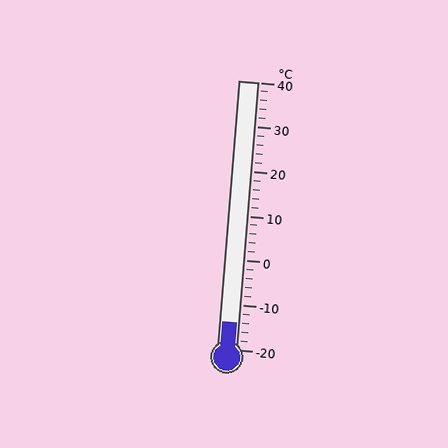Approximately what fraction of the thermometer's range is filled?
The thermometer is filled to approximately 10% of its range.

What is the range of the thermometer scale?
The thermometer scale ranges from -20°C to 40°C.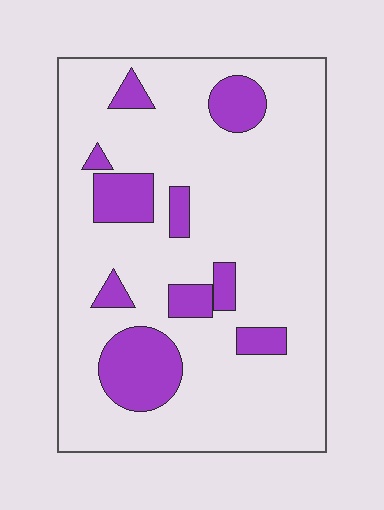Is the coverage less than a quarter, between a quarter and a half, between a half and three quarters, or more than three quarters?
Less than a quarter.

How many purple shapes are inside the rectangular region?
10.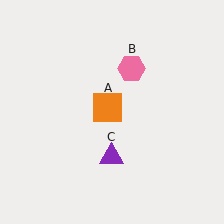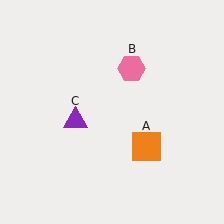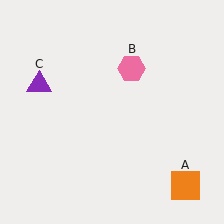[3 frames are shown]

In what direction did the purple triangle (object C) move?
The purple triangle (object C) moved up and to the left.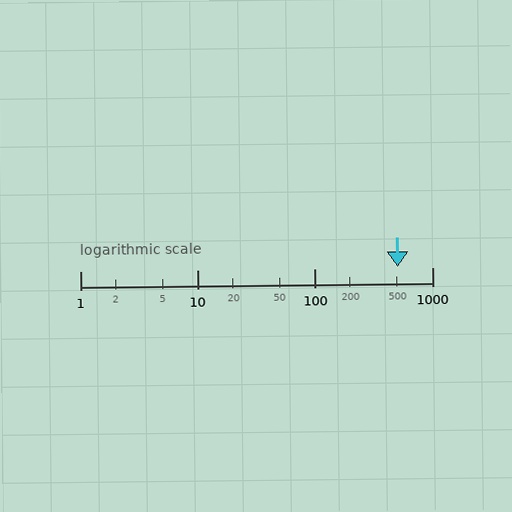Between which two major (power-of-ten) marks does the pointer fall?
The pointer is between 100 and 1000.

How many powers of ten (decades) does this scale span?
The scale spans 3 decades, from 1 to 1000.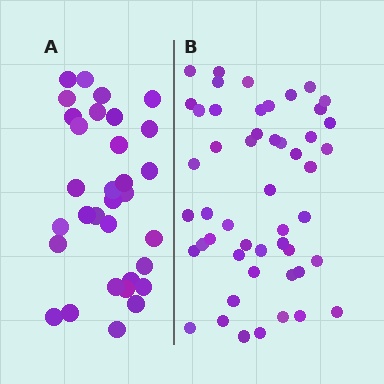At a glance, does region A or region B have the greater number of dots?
Region B (the right region) has more dots.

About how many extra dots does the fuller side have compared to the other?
Region B has approximately 20 more dots than region A.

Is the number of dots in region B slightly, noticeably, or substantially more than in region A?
Region B has substantially more. The ratio is roughly 1.6 to 1.